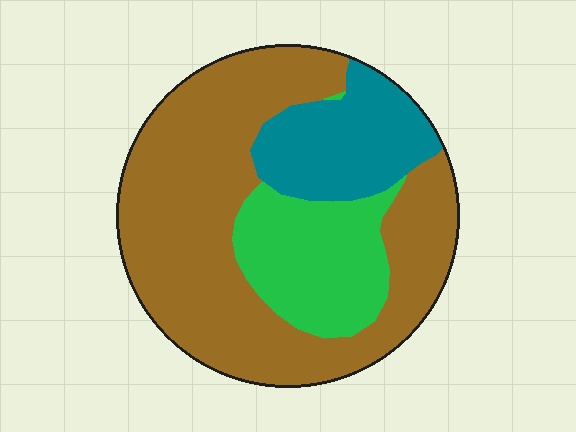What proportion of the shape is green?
Green takes up about one fifth (1/5) of the shape.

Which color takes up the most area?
Brown, at roughly 60%.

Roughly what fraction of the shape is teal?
Teal takes up about one fifth (1/5) of the shape.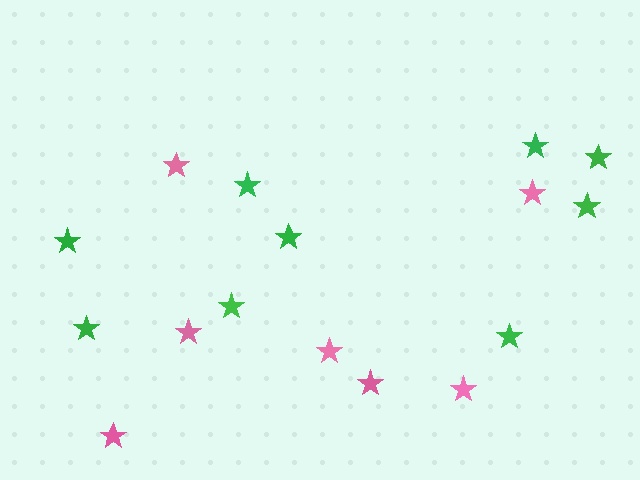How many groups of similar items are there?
There are 2 groups: one group of pink stars (7) and one group of green stars (9).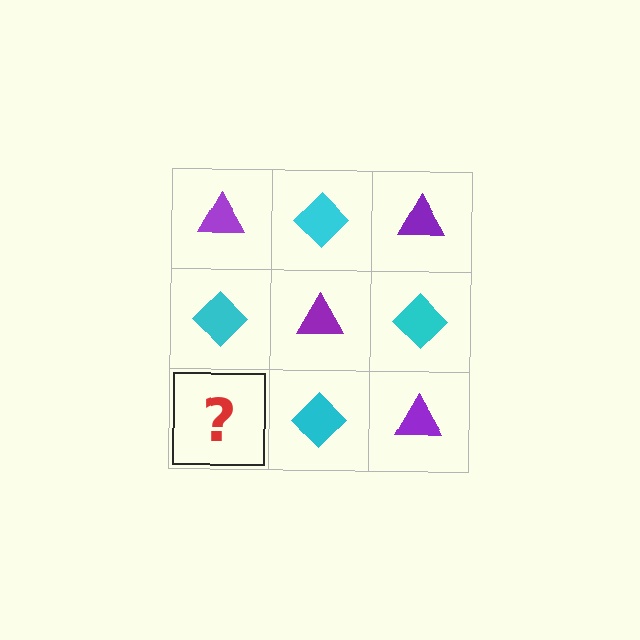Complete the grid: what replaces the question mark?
The question mark should be replaced with a purple triangle.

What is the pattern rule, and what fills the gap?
The rule is that it alternates purple triangle and cyan diamond in a checkerboard pattern. The gap should be filled with a purple triangle.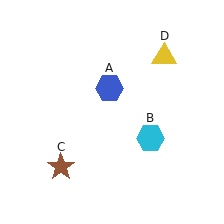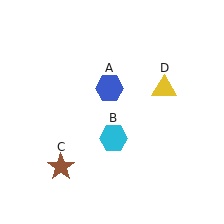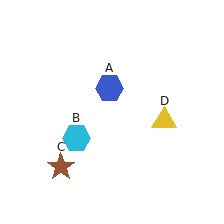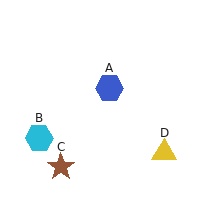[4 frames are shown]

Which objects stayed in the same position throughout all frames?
Blue hexagon (object A) and brown star (object C) remained stationary.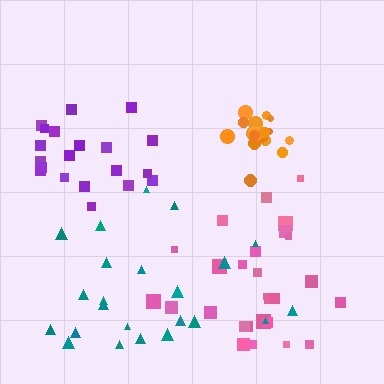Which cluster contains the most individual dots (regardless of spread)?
Pink (27).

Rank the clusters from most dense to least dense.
orange, purple, pink, teal.